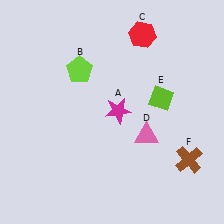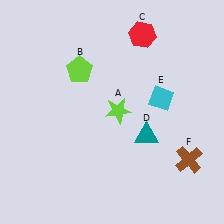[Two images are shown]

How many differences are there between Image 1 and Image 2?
There are 3 differences between the two images.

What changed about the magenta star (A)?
In Image 1, A is magenta. In Image 2, it changed to lime.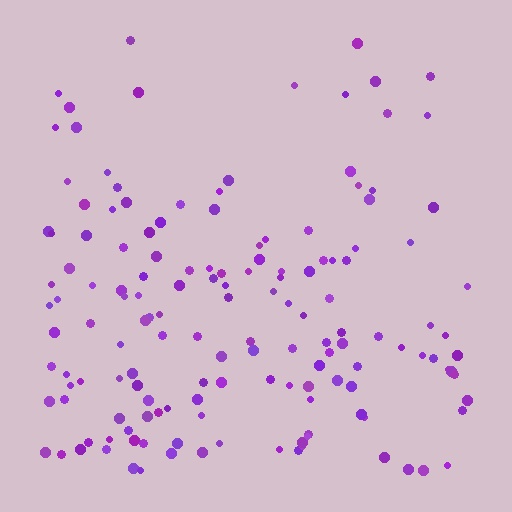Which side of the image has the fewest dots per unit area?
The top.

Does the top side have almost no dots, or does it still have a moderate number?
Still a moderate number, just noticeably fewer than the bottom.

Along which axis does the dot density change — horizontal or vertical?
Vertical.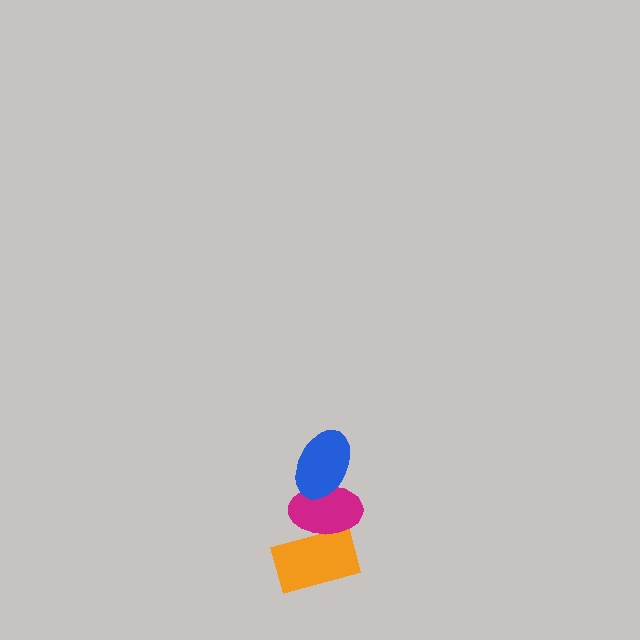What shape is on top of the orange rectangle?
The magenta ellipse is on top of the orange rectangle.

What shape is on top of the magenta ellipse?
The blue ellipse is on top of the magenta ellipse.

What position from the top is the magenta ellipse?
The magenta ellipse is 2nd from the top.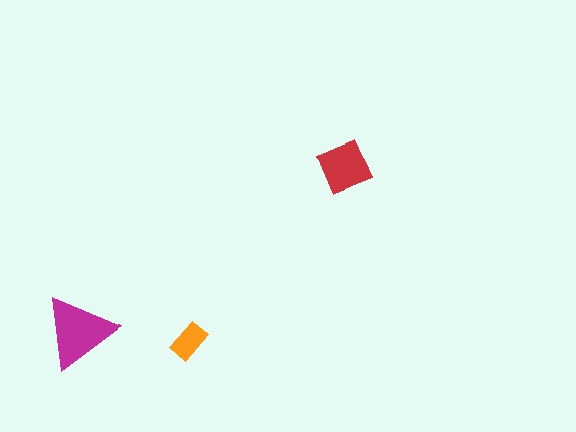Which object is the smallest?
The orange rectangle.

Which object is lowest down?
The orange rectangle is bottommost.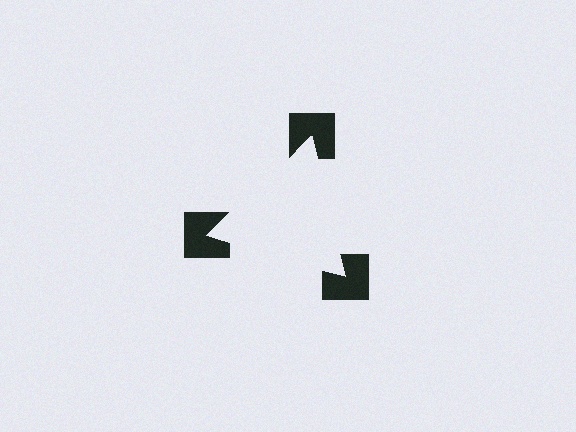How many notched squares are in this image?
There are 3 — one at each vertex of the illusory triangle.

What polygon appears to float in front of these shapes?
An illusory triangle — its edges are inferred from the aligned wedge cuts in the notched squares, not physically drawn.